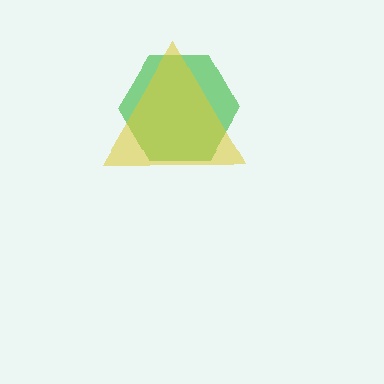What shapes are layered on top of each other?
The layered shapes are: a green hexagon, a yellow triangle.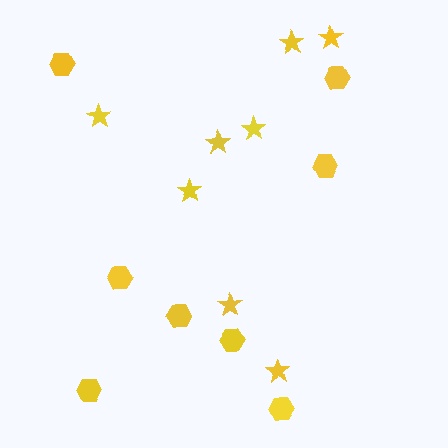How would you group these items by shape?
There are 2 groups: one group of hexagons (8) and one group of stars (8).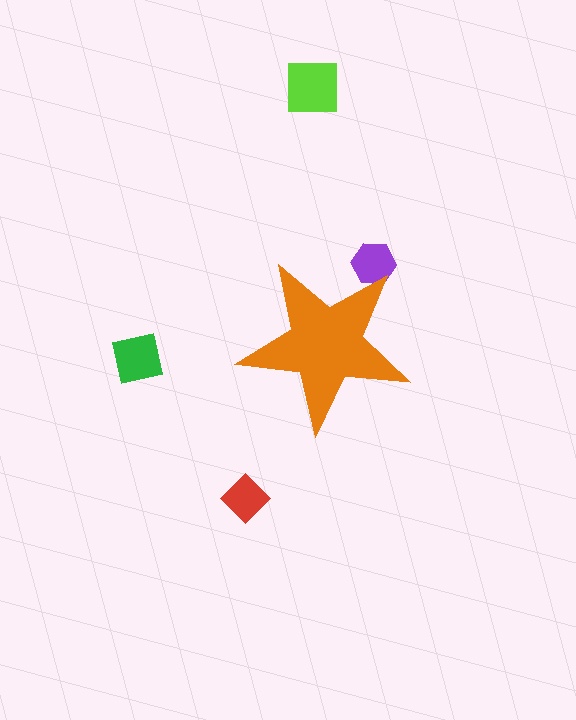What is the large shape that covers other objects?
An orange star.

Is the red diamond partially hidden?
No, the red diamond is fully visible.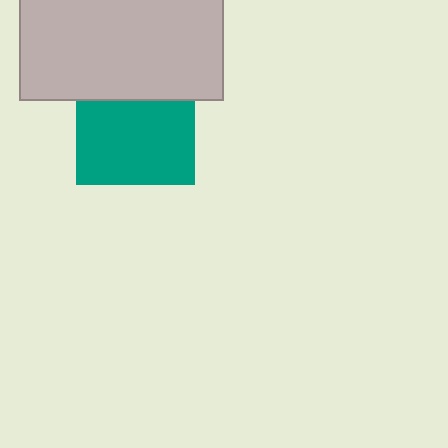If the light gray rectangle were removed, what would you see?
You would see the complete teal square.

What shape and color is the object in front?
The object in front is a light gray rectangle.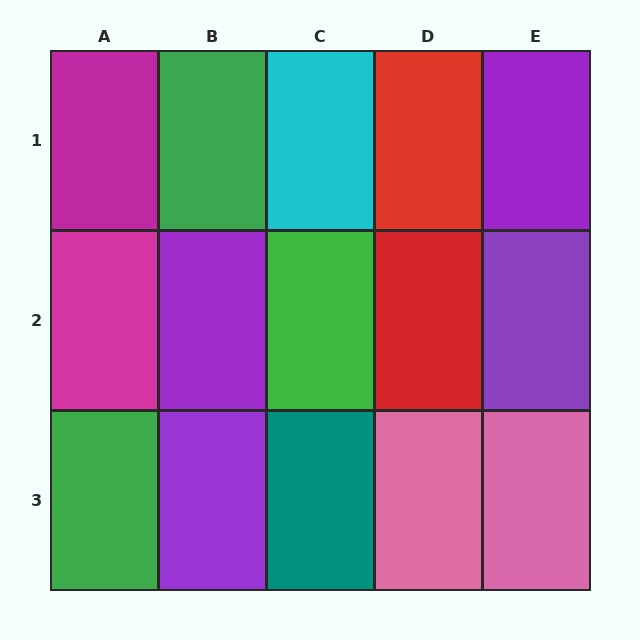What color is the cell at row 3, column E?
Pink.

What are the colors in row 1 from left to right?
Magenta, green, cyan, red, purple.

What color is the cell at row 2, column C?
Green.